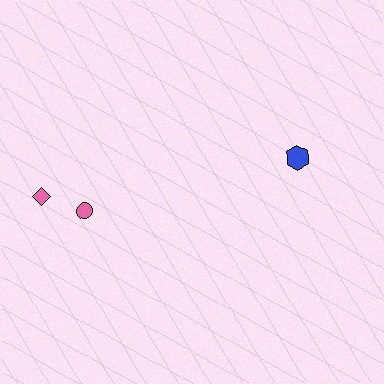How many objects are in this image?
There are 3 objects.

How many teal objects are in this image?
There are no teal objects.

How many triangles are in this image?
There are no triangles.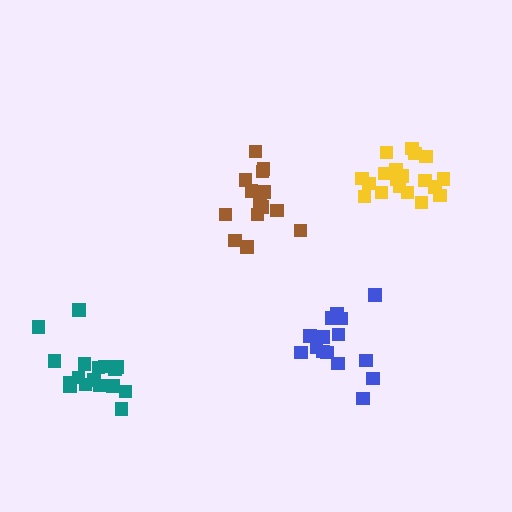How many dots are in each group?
Group 1: 19 dots, Group 2: 15 dots, Group 3: 14 dots, Group 4: 17 dots (65 total).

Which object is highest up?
The yellow cluster is topmost.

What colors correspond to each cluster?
The clusters are colored: yellow, blue, brown, teal.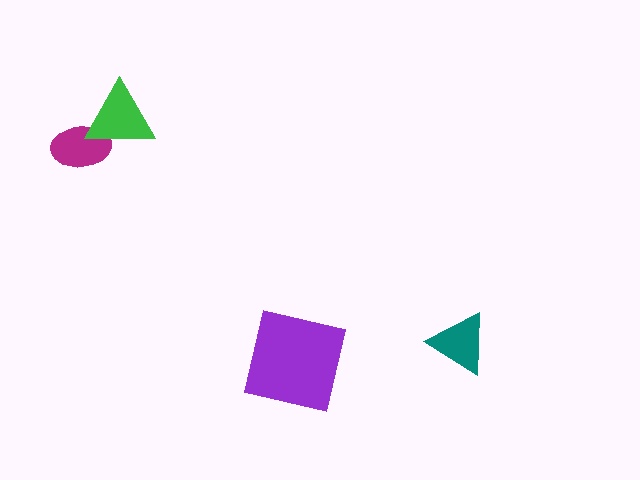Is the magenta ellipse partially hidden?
Yes, it is partially covered by another shape.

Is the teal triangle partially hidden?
No, no other shape covers it.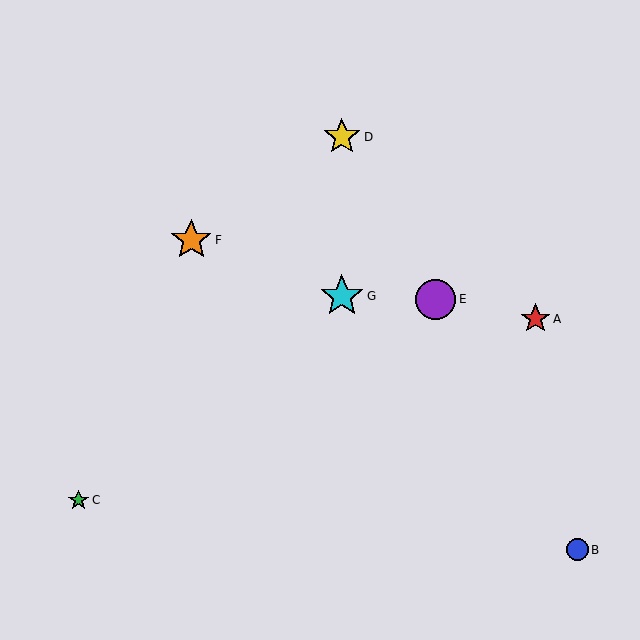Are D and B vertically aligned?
No, D is at x≈342 and B is at x≈578.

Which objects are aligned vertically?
Objects D, G are aligned vertically.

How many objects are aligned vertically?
2 objects (D, G) are aligned vertically.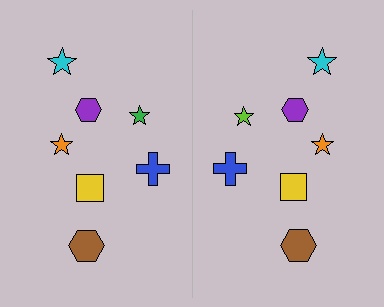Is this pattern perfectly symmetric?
No, the pattern is not perfectly symmetric. The lime star on the right side breaks the symmetry — its mirror counterpart is green.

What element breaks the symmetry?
The lime star on the right side breaks the symmetry — its mirror counterpart is green.